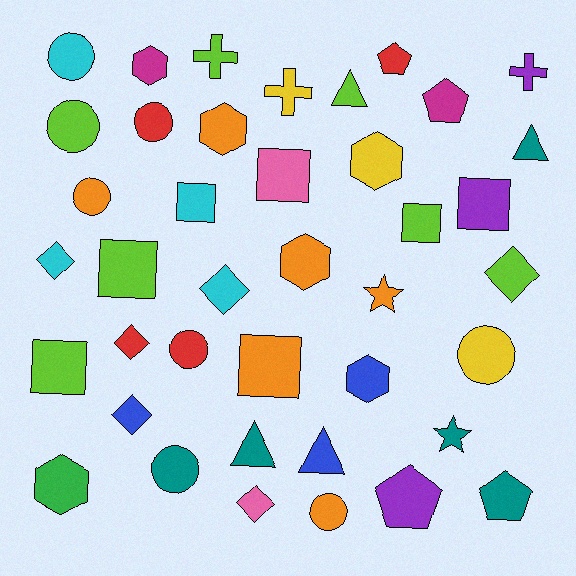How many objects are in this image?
There are 40 objects.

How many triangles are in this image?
There are 4 triangles.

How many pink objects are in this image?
There are 2 pink objects.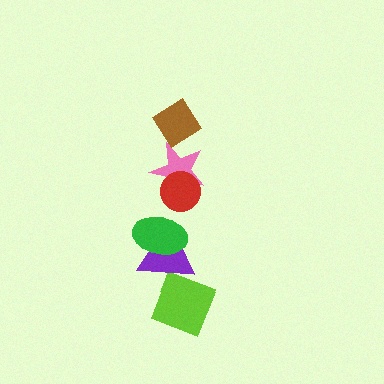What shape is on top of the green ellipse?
The pink star is on top of the green ellipse.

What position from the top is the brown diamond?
The brown diamond is 1st from the top.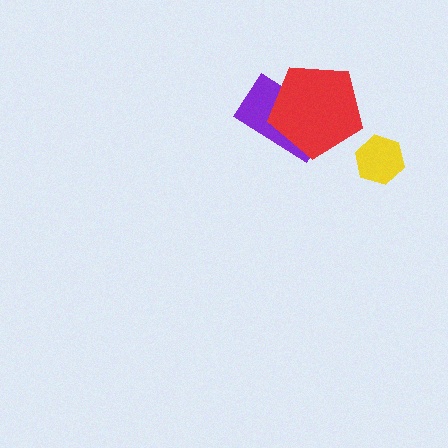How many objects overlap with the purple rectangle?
1 object overlaps with the purple rectangle.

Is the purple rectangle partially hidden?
Yes, it is partially covered by another shape.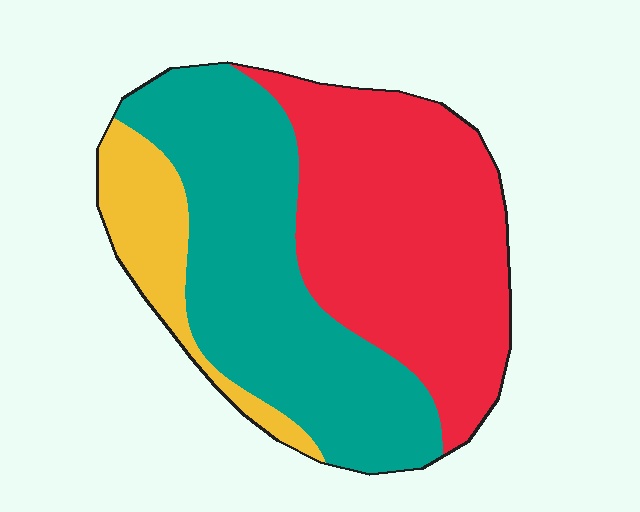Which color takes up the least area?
Yellow, at roughly 15%.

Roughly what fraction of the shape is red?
Red covers roughly 45% of the shape.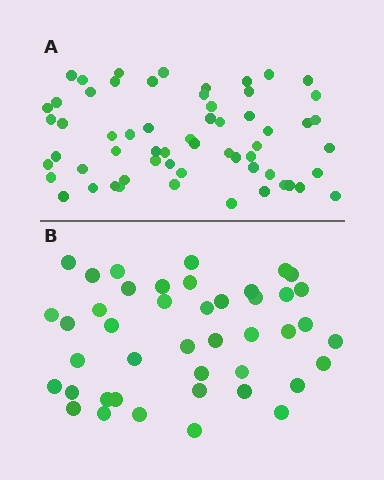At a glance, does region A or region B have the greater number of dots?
Region A (the top region) has more dots.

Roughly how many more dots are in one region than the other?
Region A has approximately 15 more dots than region B.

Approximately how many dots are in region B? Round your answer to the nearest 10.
About 40 dots. (The exact count is 43, which rounds to 40.)